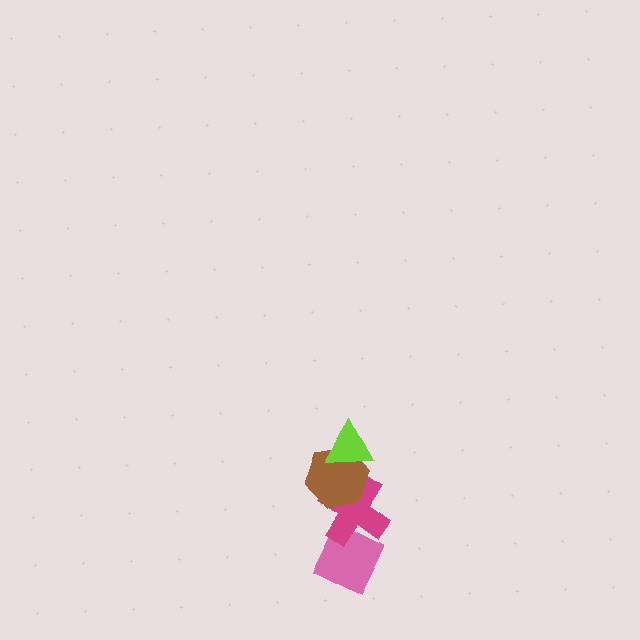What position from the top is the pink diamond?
The pink diamond is 4th from the top.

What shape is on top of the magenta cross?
The brown hexagon is on top of the magenta cross.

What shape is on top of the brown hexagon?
The lime triangle is on top of the brown hexagon.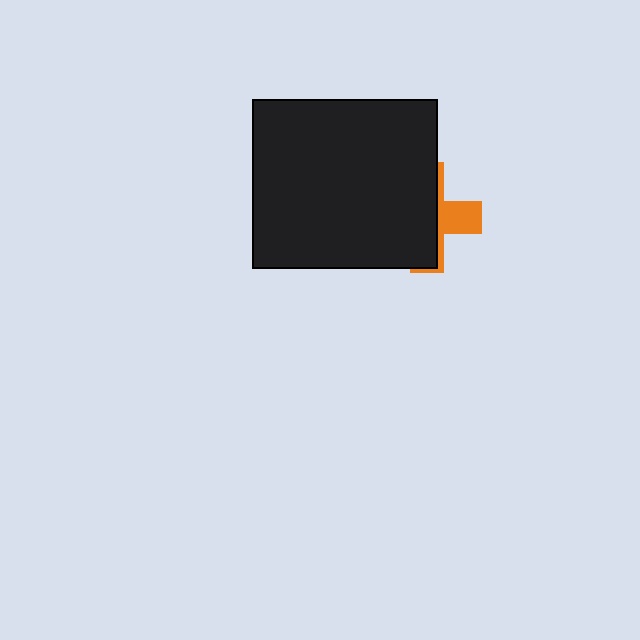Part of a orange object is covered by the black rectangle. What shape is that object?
It is a cross.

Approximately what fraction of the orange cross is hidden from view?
Roughly 68% of the orange cross is hidden behind the black rectangle.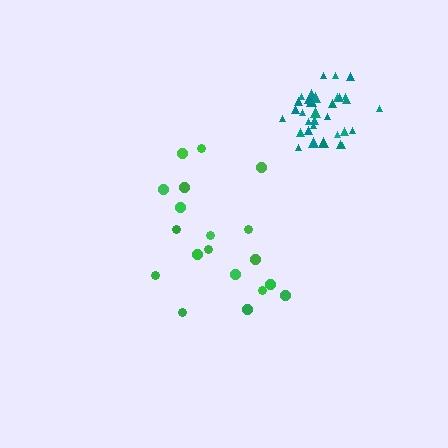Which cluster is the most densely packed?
Teal.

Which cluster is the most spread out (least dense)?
Green.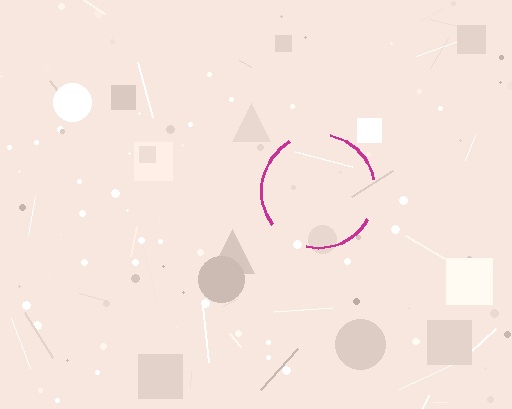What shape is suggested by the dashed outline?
The dashed outline suggests a circle.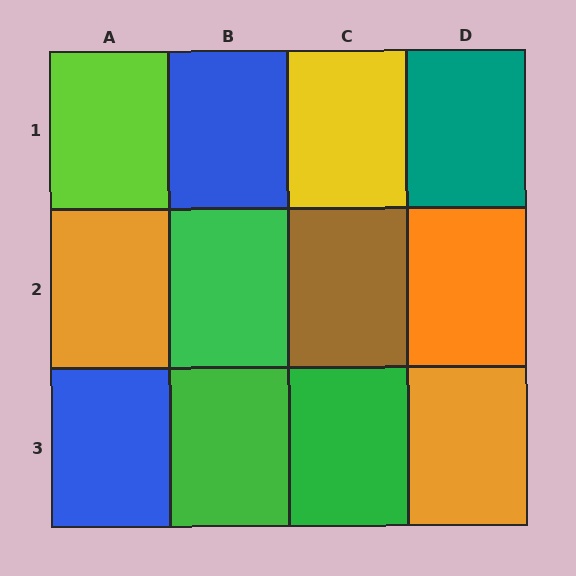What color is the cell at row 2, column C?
Brown.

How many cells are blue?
2 cells are blue.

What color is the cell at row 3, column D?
Orange.